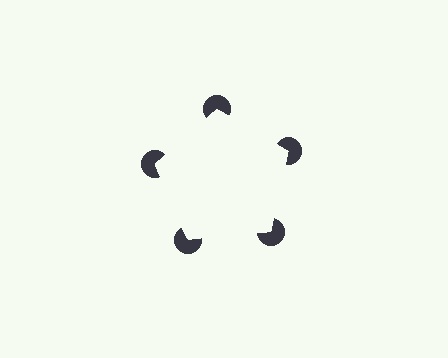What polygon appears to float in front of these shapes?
An illusory pentagon — its edges are inferred from the aligned wedge cuts in the pac-man discs, not physically drawn.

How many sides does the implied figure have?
5 sides.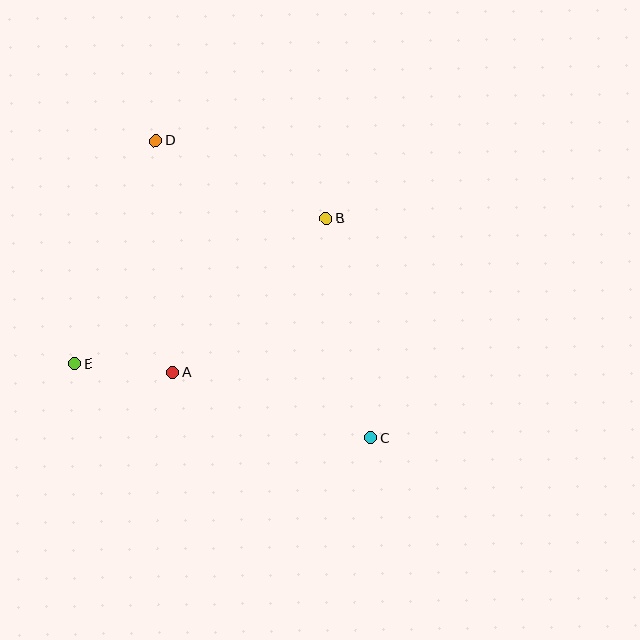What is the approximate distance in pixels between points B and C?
The distance between B and C is approximately 224 pixels.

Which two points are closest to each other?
Points A and E are closest to each other.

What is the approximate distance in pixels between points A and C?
The distance between A and C is approximately 208 pixels.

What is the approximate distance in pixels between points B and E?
The distance between B and E is approximately 290 pixels.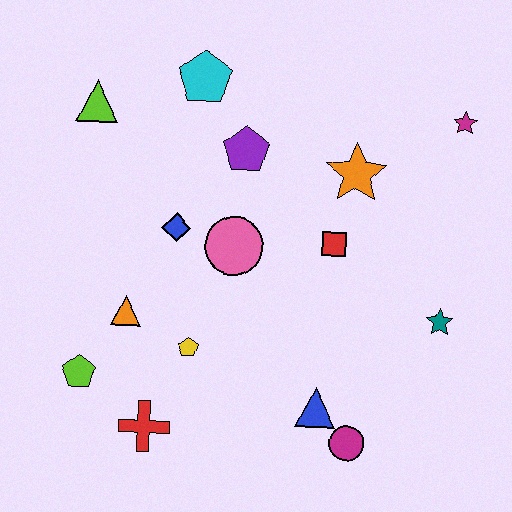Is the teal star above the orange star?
No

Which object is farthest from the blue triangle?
The lime triangle is farthest from the blue triangle.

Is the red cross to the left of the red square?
Yes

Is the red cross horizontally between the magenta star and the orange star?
No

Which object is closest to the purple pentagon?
The cyan pentagon is closest to the purple pentagon.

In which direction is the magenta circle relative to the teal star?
The magenta circle is below the teal star.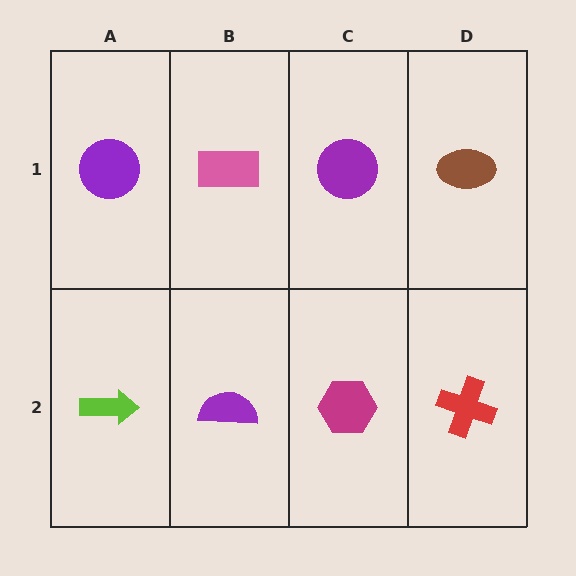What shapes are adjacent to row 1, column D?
A red cross (row 2, column D), a purple circle (row 1, column C).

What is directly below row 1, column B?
A purple semicircle.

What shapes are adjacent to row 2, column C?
A purple circle (row 1, column C), a purple semicircle (row 2, column B), a red cross (row 2, column D).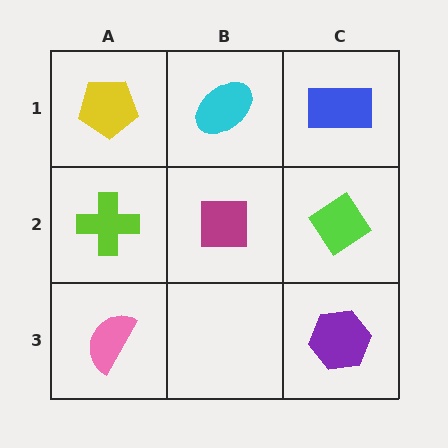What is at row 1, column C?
A blue rectangle.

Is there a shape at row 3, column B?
No, that cell is empty.